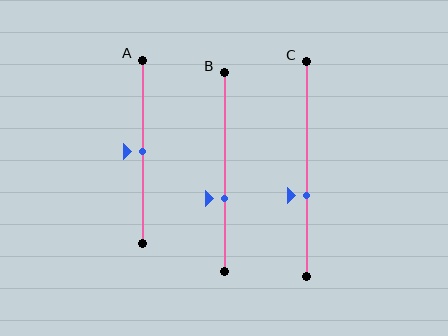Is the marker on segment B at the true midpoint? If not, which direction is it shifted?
No, the marker on segment B is shifted downward by about 13% of the segment length.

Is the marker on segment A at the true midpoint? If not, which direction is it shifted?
Yes, the marker on segment A is at the true midpoint.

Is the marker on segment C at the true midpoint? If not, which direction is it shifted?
No, the marker on segment C is shifted downward by about 12% of the segment length.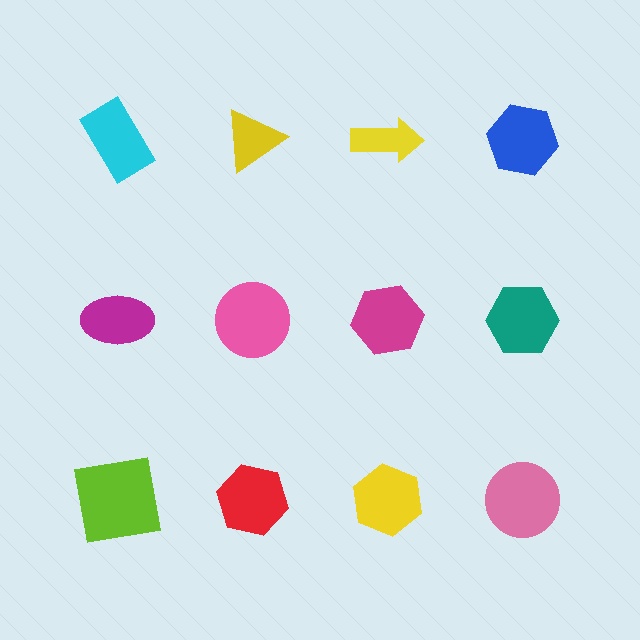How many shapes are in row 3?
4 shapes.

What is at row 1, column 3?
A yellow arrow.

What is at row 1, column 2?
A yellow triangle.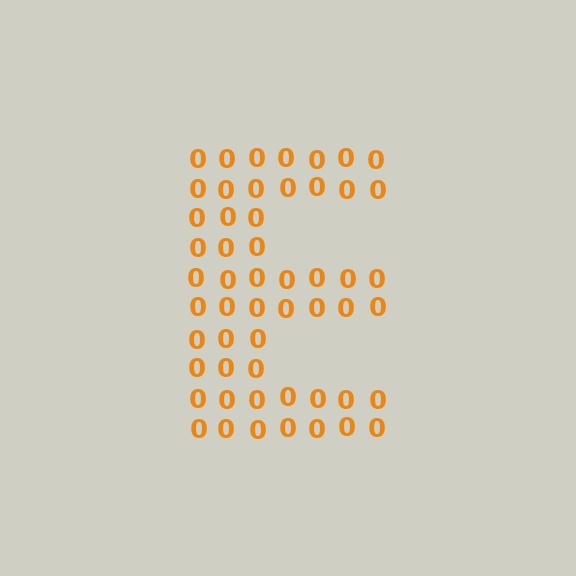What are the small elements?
The small elements are digit 0's.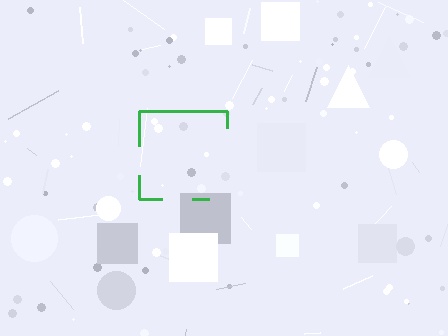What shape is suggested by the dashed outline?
The dashed outline suggests a square.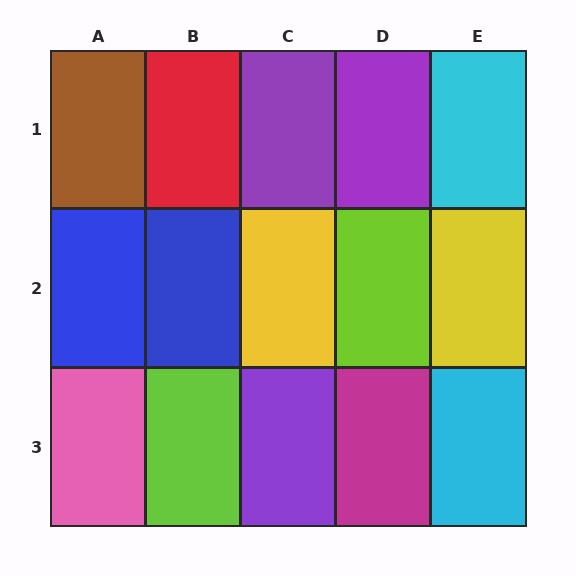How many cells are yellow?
2 cells are yellow.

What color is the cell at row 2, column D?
Lime.